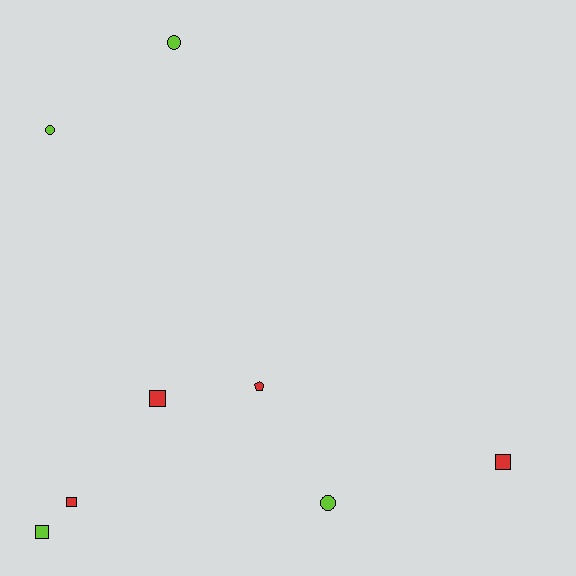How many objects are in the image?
There are 8 objects.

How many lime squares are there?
There is 1 lime square.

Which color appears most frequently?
Lime, with 4 objects.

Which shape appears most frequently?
Square, with 4 objects.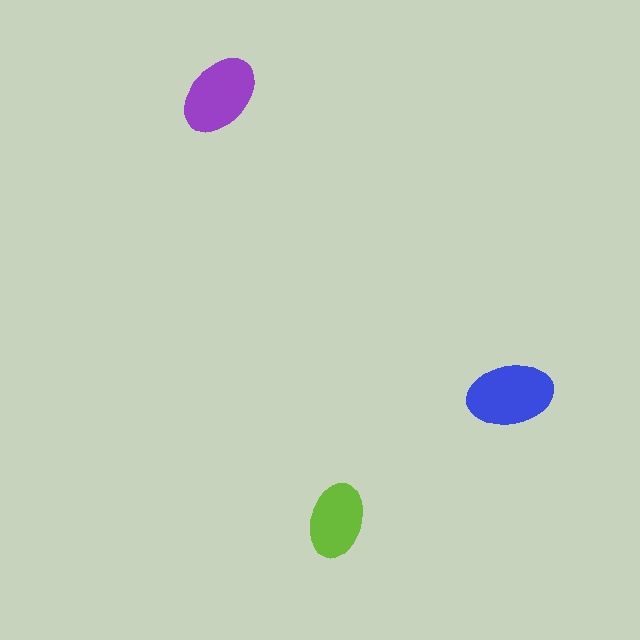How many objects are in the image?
There are 3 objects in the image.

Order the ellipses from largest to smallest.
the blue one, the purple one, the lime one.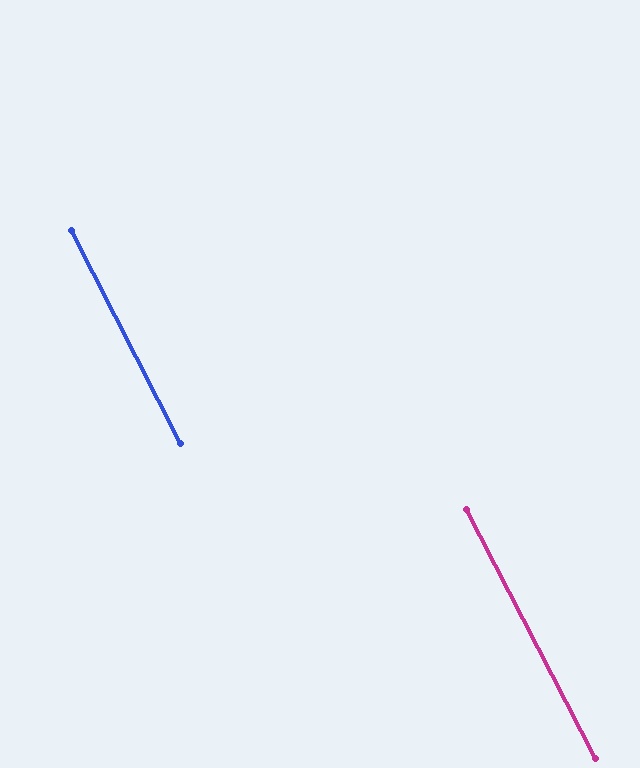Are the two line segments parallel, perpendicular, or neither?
Parallel — their directions differ by only 0.4°.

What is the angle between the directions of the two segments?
Approximately 0 degrees.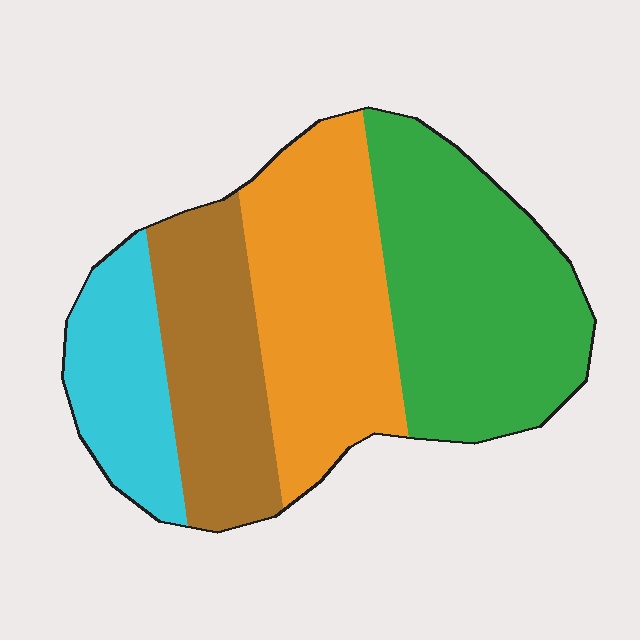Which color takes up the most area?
Green, at roughly 35%.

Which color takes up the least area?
Cyan, at roughly 15%.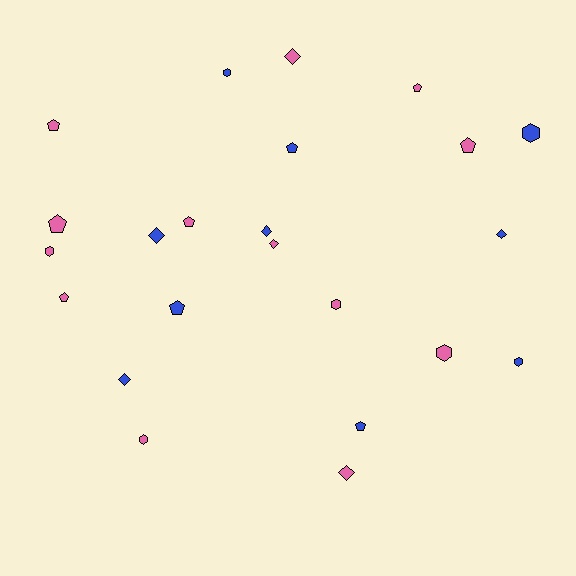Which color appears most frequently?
Pink, with 13 objects.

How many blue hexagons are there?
There are 3 blue hexagons.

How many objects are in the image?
There are 23 objects.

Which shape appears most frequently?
Pentagon, with 9 objects.